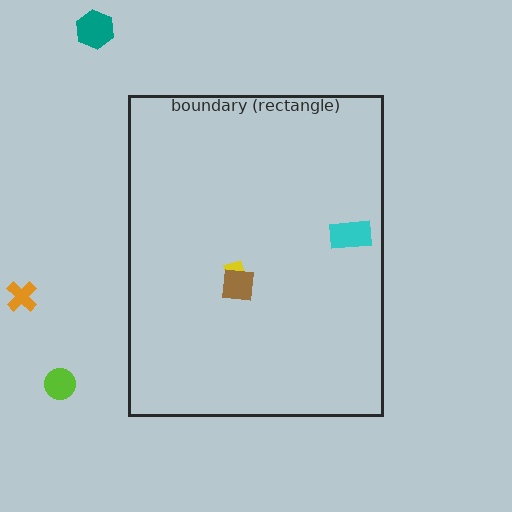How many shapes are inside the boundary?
3 inside, 3 outside.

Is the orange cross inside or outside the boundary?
Outside.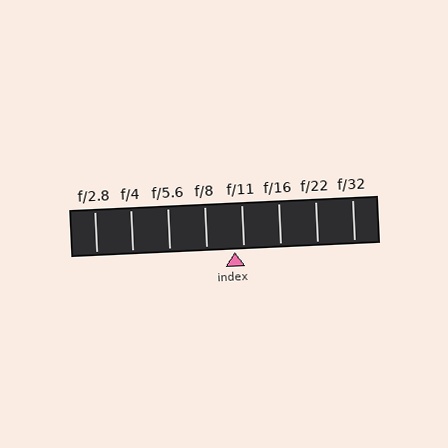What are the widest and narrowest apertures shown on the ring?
The widest aperture shown is f/2.8 and the narrowest is f/32.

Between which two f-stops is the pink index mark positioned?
The index mark is between f/8 and f/11.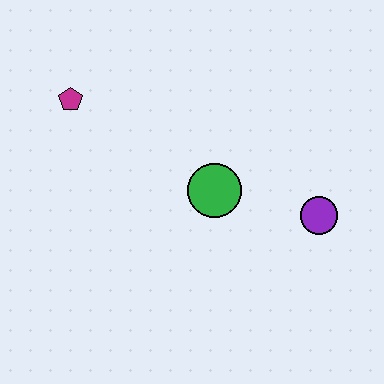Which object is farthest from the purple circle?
The magenta pentagon is farthest from the purple circle.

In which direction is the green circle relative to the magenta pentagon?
The green circle is to the right of the magenta pentagon.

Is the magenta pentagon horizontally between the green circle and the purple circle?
No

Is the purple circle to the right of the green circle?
Yes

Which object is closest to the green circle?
The purple circle is closest to the green circle.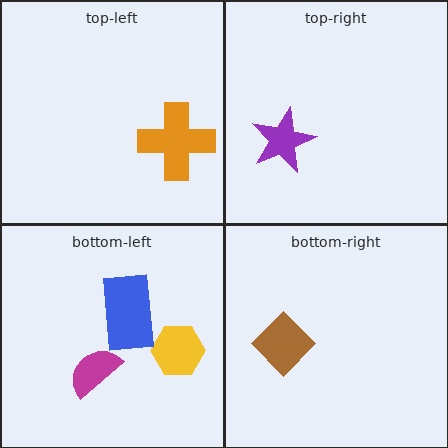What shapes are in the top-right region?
The purple star.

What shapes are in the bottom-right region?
The brown diamond.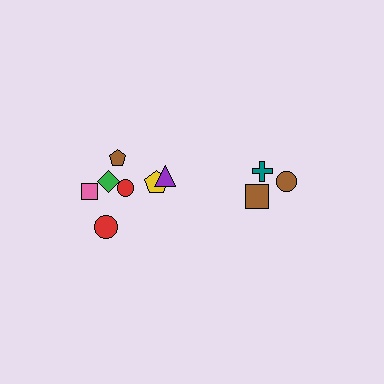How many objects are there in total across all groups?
There are 10 objects.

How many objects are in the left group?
There are 7 objects.